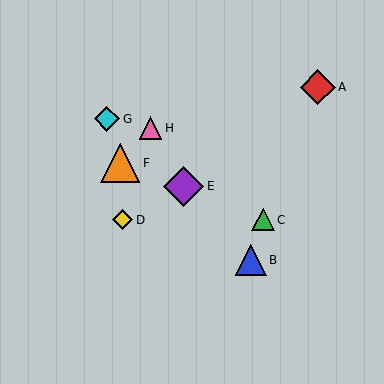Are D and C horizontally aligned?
Yes, both are at y≈220.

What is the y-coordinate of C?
Object C is at y≈220.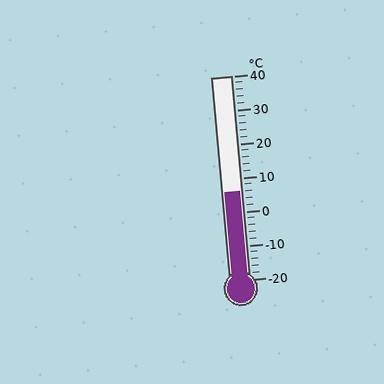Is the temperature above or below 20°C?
The temperature is below 20°C.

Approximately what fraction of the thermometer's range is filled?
The thermometer is filled to approximately 45% of its range.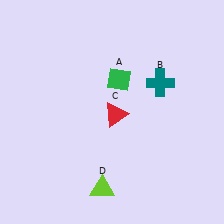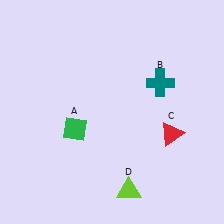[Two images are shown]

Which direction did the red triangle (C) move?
The red triangle (C) moved right.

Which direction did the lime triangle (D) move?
The lime triangle (D) moved right.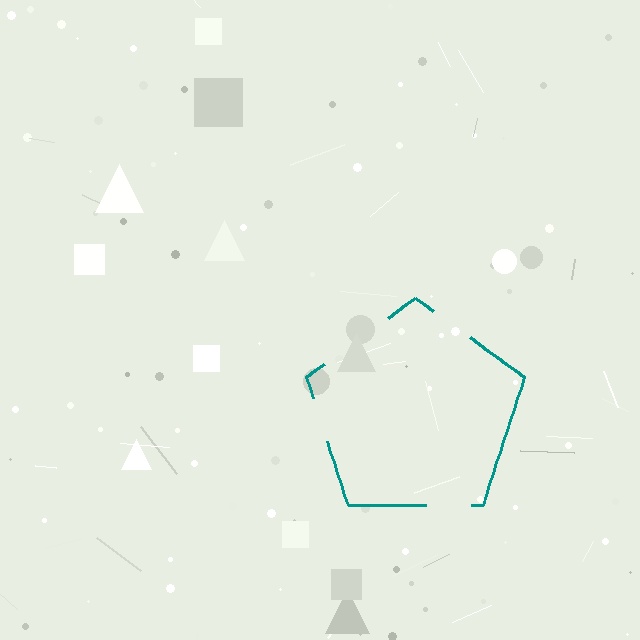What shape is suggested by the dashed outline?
The dashed outline suggests a pentagon.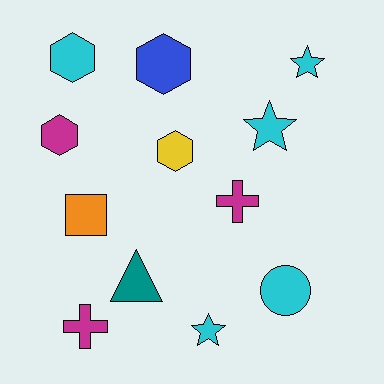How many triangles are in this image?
There is 1 triangle.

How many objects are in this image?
There are 12 objects.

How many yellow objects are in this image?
There is 1 yellow object.